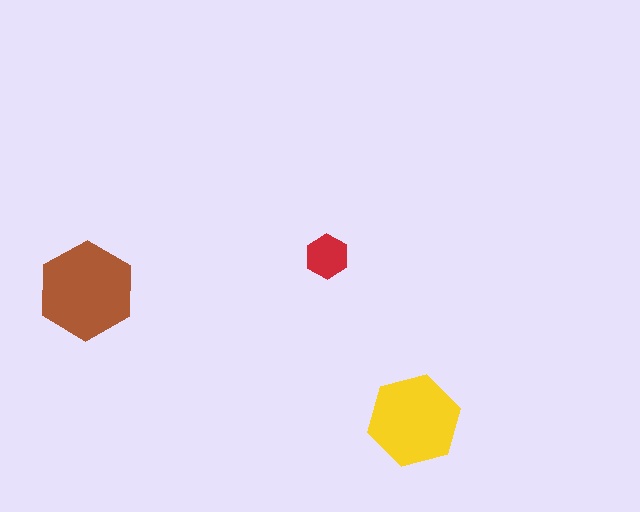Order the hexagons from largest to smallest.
the brown one, the yellow one, the red one.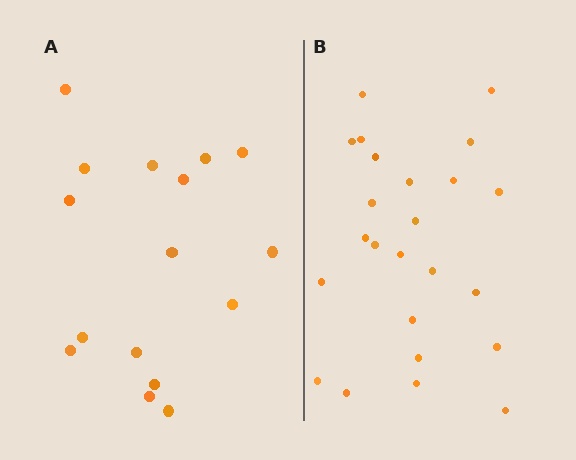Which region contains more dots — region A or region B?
Region B (the right region) has more dots.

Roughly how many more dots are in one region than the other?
Region B has roughly 8 or so more dots than region A.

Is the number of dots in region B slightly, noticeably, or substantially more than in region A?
Region B has substantially more. The ratio is roughly 1.5 to 1.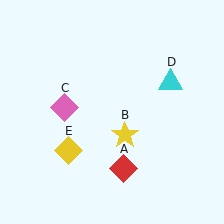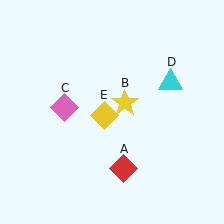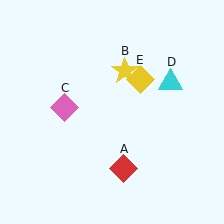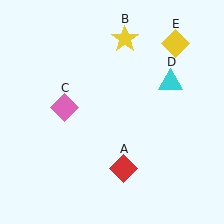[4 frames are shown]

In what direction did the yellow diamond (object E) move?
The yellow diamond (object E) moved up and to the right.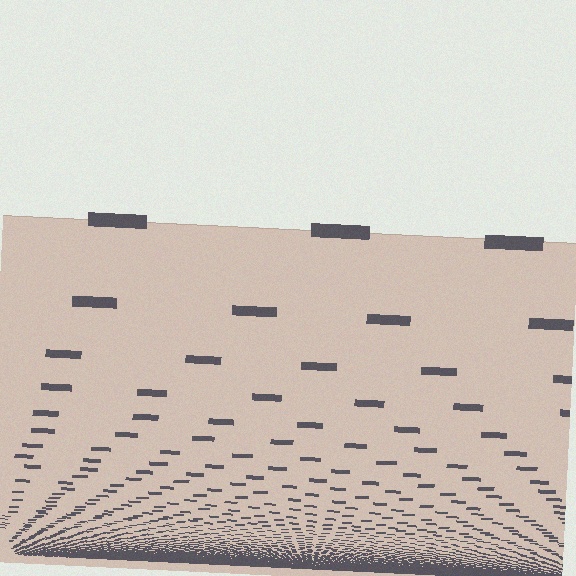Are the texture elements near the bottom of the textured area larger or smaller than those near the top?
Smaller. The gradient is inverted — elements near the bottom are smaller and denser.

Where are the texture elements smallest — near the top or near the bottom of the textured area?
Near the bottom.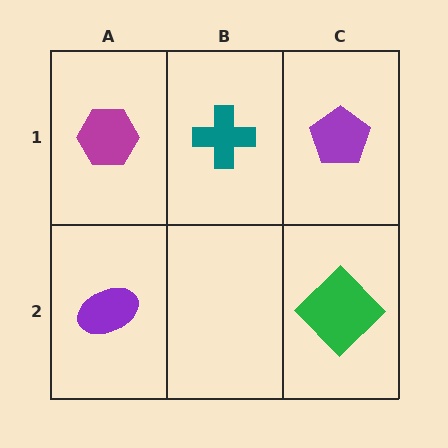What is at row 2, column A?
A purple ellipse.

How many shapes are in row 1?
3 shapes.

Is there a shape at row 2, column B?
No, that cell is empty.